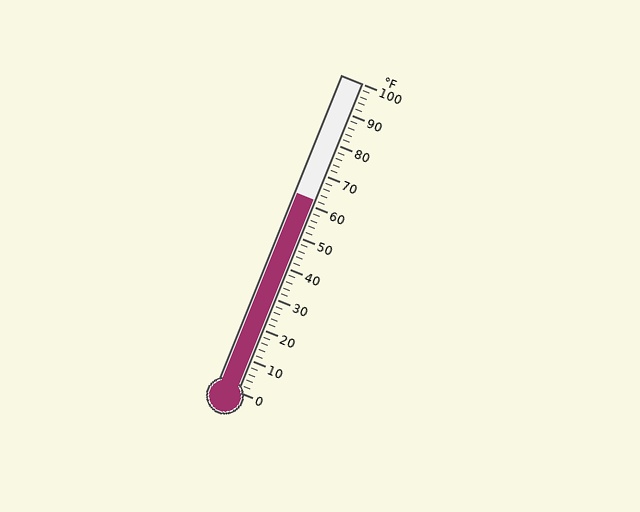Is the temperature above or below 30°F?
The temperature is above 30°F.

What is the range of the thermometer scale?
The thermometer scale ranges from 0°F to 100°F.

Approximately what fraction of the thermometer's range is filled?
The thermometer is filled to approximately 60% of its range.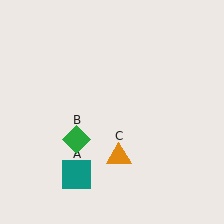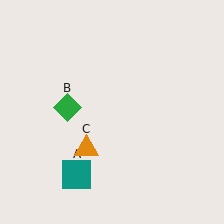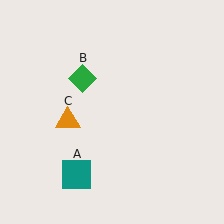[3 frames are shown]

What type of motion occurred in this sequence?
The green diamond (object B), orange triangle (object C) rotated clockwise around the center of the scene.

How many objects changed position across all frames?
2 objects changed position: green diamond (object B), orange triangle (object C).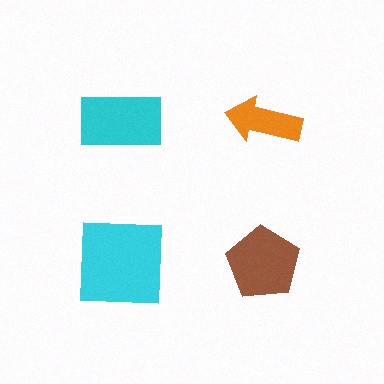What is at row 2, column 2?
A brown pentagon.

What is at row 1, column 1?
A cyan rectangle.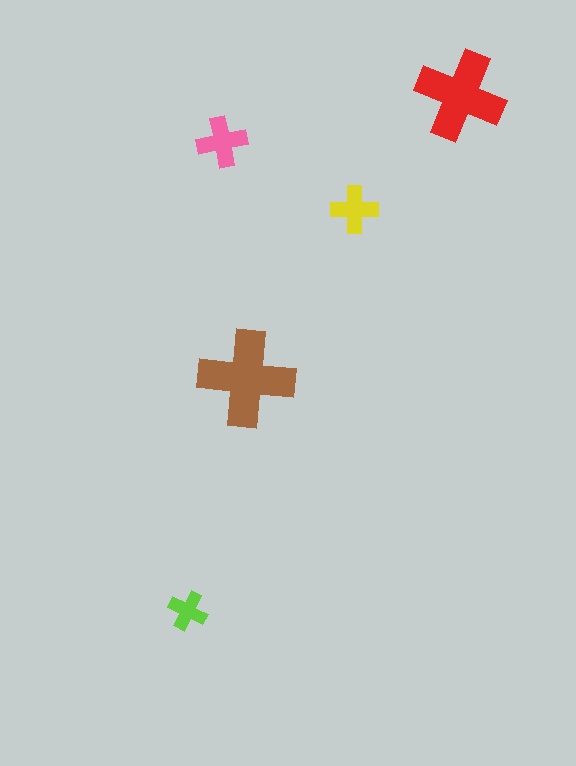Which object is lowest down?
The lime cross is bottommost.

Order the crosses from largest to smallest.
the brown one, the red one, the pink one, the yellow one, the lime one.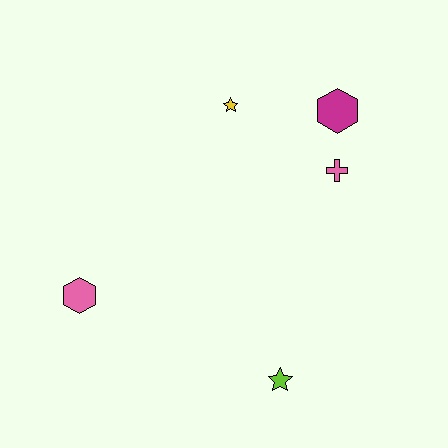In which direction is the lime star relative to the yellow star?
The lime star is below the yellow star.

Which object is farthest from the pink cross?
The pink hexagon is farthest from the pink cross.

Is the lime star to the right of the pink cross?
No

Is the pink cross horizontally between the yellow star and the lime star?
No